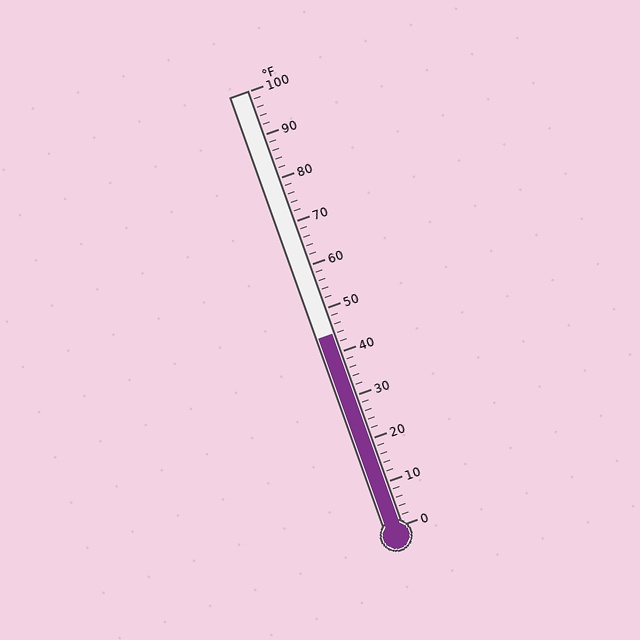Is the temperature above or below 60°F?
The temperature is below 60°F.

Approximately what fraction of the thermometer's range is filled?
The thermometer is filled to approximately 45% of its range.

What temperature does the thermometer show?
The thermometer shows approximately 44°F.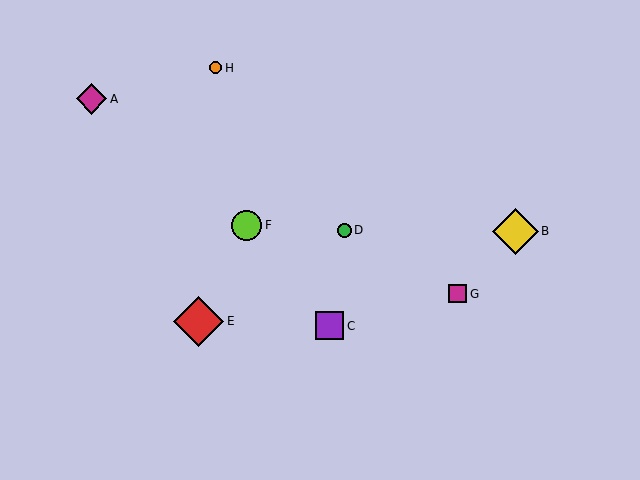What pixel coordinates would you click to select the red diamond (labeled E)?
Click at (199, 321) to select the red diamond E.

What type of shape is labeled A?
Shape A is a magenta diamond.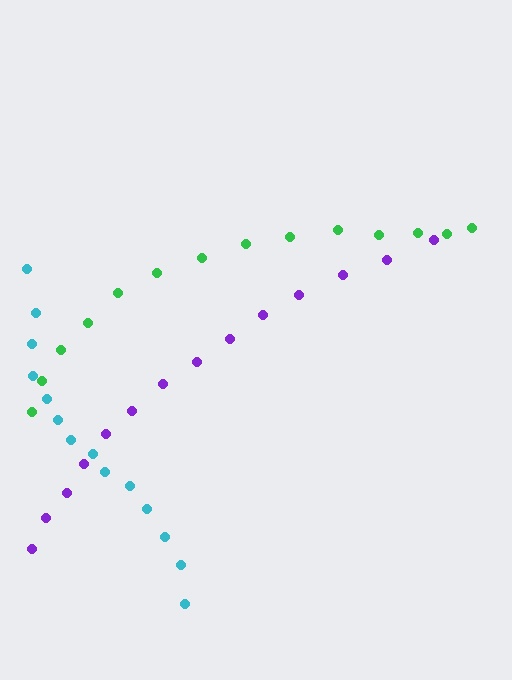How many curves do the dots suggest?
There are 3 distinct paths.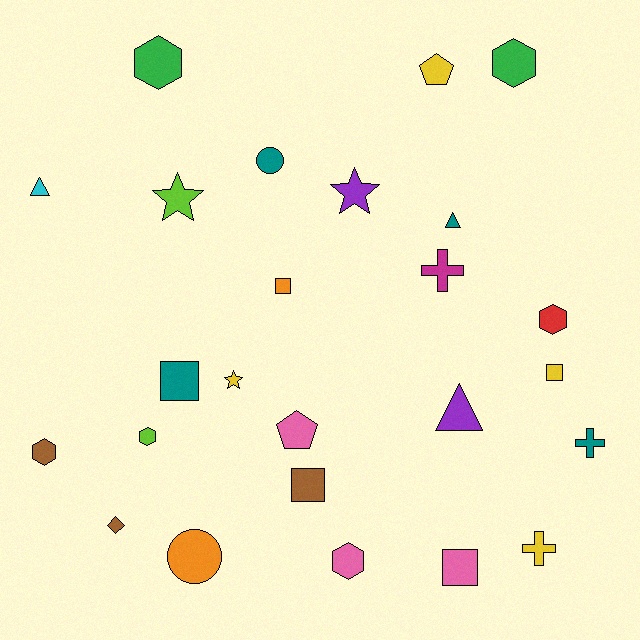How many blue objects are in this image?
There are no blue objects.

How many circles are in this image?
There are 2 circles.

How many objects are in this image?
There are 25 objects.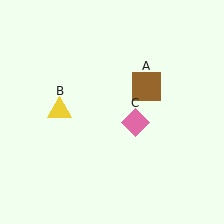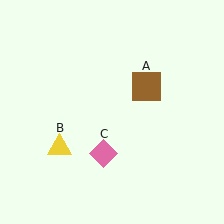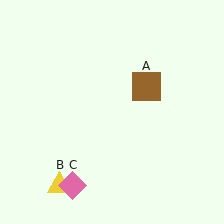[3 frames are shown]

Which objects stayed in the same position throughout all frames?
Brown square (object A) remained stationary.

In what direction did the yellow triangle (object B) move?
The yellow triangle (object B) moved down.